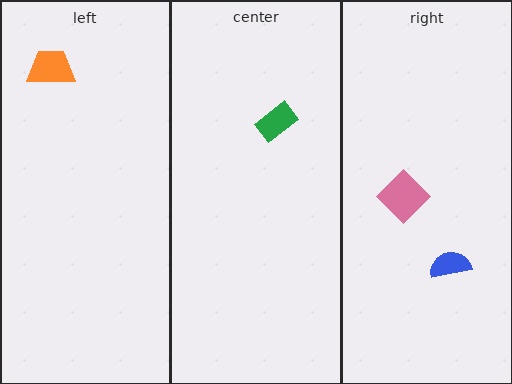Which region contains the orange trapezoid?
The left region.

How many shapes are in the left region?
1.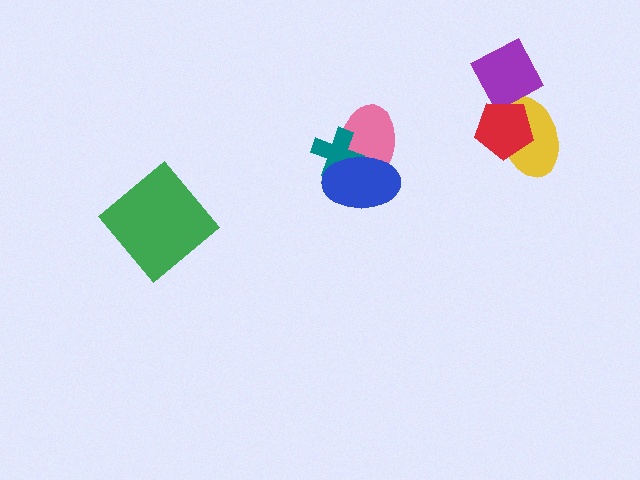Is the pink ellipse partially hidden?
Yes, it is partially covered by another shape.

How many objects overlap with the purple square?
0 objects overlap with the purple square.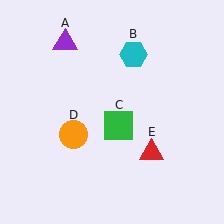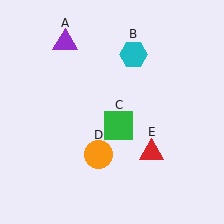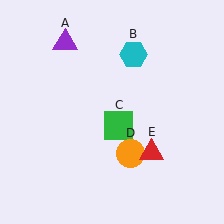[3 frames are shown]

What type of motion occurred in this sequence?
The orange circle (object D) rotated counterclockwise around the center of the scene.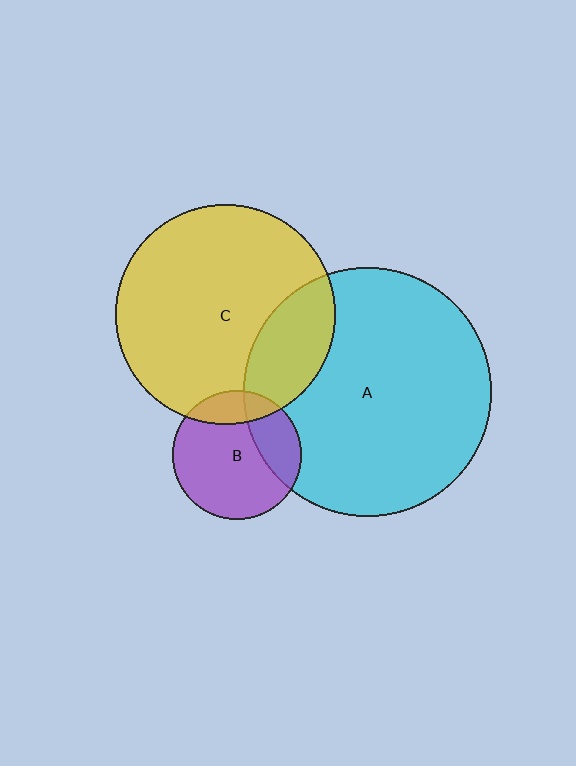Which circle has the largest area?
Circle A (cyan).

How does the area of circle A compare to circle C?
Approximately 1.3 times.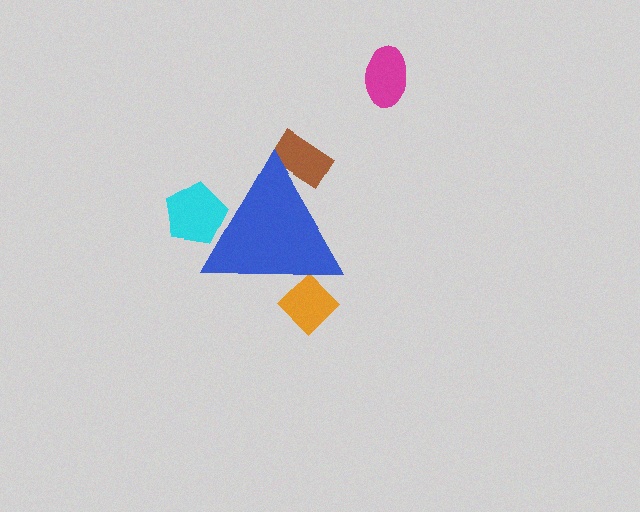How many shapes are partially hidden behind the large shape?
3 shapes are partially hidden.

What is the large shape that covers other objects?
A blue triangle.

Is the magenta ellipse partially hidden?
No, the magenta ellipse is fully visible.